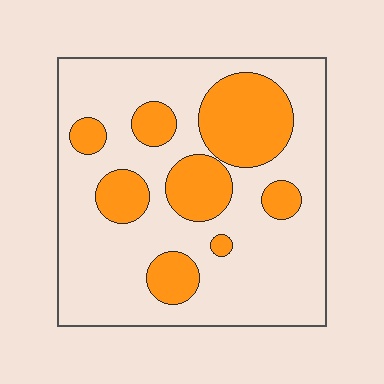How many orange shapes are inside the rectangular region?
8.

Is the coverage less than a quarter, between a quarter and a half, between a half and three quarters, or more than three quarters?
Between a quarter and a half.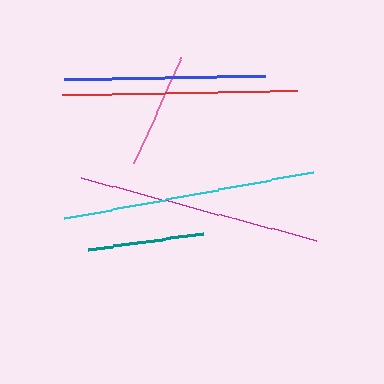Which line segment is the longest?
The cyan line is the longest at approximately 252 pixels.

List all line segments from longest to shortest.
From longest to shortest: cyan, magenta, red, blue, teal, pink.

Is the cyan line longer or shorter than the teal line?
The cyan line is longer than the teal line.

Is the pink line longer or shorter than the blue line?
The blue line is longer than the pink line.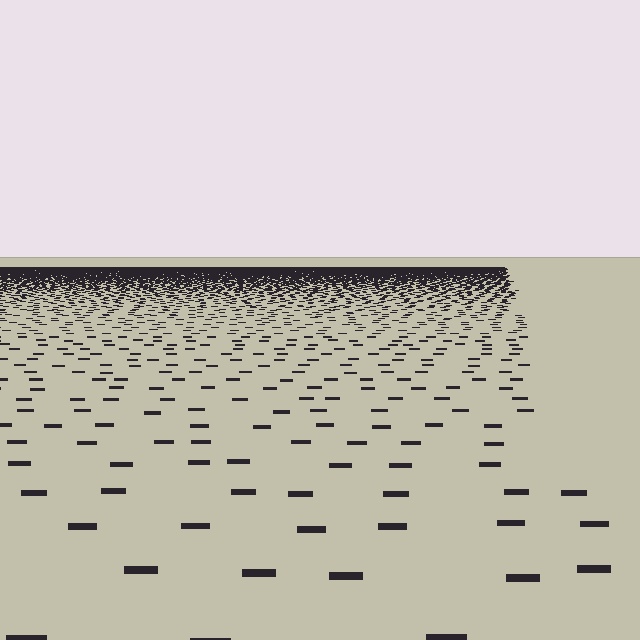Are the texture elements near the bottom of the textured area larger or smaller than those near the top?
Larger. Near the bottom, elements are closer to the viewer and appear at a bigger on-screen size.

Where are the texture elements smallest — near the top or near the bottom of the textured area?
Near the top.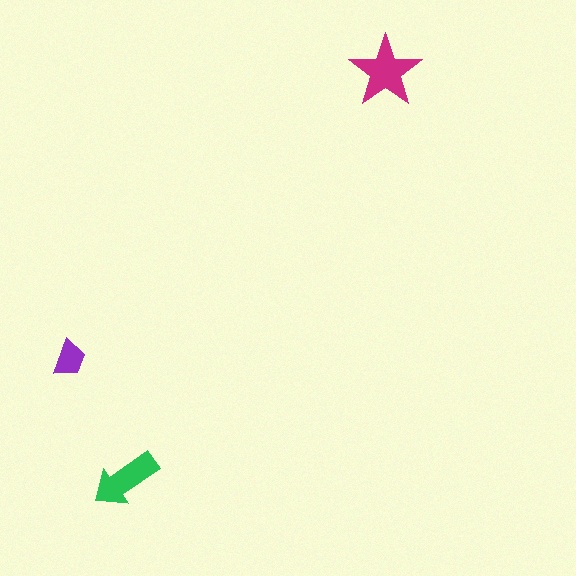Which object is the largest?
The magenta star.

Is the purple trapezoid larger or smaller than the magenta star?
Smaller.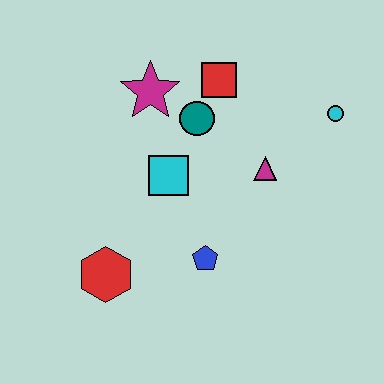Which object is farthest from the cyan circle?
The red hexagon is farthest from the cyan circle.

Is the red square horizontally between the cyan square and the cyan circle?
Yes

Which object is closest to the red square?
The teal circle is closest to the red square.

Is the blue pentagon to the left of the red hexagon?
No